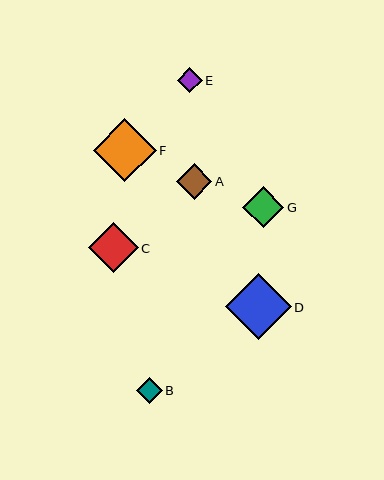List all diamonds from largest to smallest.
From largest to smallest: D, F, C, G, A, B, E.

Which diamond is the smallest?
Diamond E is the smallest with a size of approximately 25 pixels.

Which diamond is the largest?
Diamond D is the largest with a size of approximately 66 pixels.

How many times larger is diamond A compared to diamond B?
Diamond A is approximately 1.4 times the size of diamond B.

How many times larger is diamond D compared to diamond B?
Diamond D is approximately 2.5 times the size of diamond B.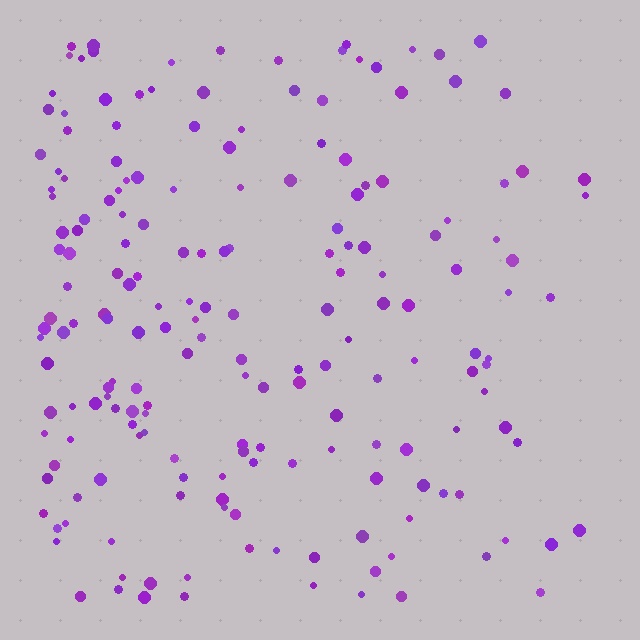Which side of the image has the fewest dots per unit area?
The right.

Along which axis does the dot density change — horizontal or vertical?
Horizontal.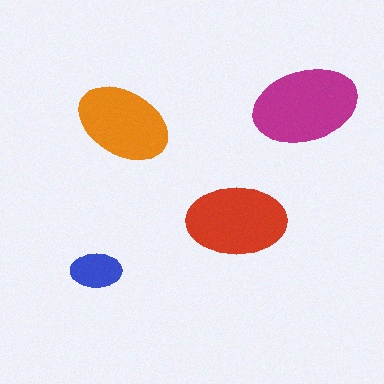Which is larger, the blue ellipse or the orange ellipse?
The orange one.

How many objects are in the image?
There are 4 objects in the image.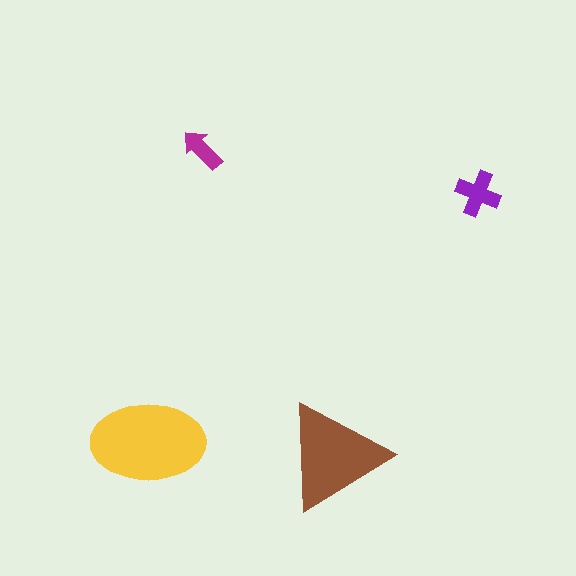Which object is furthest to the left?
The yellow ellipse is leftmost.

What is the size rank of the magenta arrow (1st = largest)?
4th.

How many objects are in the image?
There are 4 objects in the image.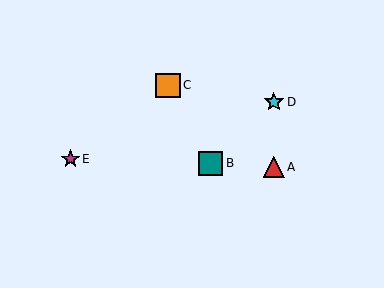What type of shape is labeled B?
Shape B is a teal square.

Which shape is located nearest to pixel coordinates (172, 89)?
The orange square (labeled C) at (168, 85) is nearest to that location.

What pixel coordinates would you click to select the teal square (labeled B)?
Click at (211, 163) to select the teal square B.